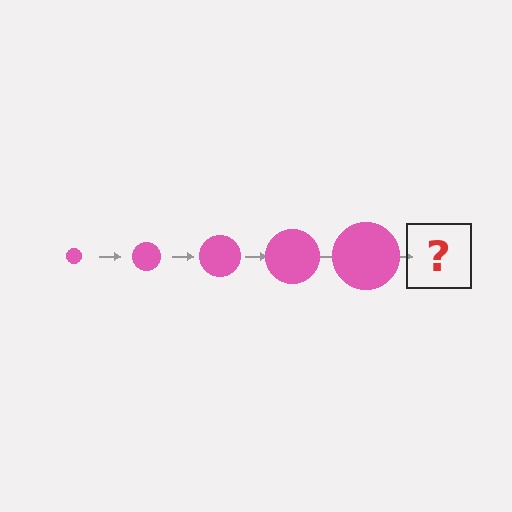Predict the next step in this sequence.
The next step is a pink circle, larger than the previous one.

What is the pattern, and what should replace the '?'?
The pattern is that the circle gets progressively larger each step. The '?' should be a pink circle, larger than the previous one.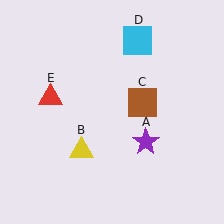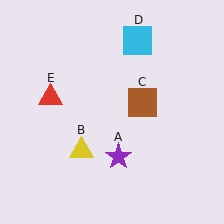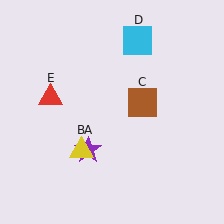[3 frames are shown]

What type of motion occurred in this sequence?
The purple star (object A) rotated clockwise around the center of the scene.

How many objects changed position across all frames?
1 object changed position: purple star (object A).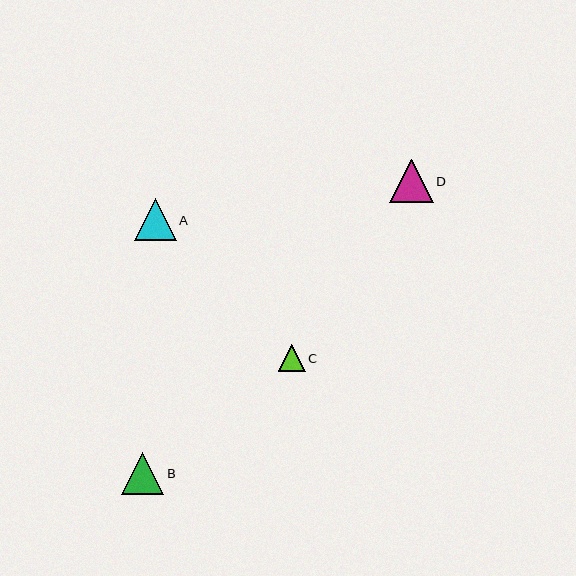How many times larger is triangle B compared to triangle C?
Triangle B is approximately 1.6 times the size of triangle C.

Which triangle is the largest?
Triangle D is the largest with a size of approximately 44 pixels.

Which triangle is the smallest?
Triangle C is the smallest with a size of approximately 27 pixels.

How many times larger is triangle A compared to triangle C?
Triangle A is approximately 1.6 times the size of triangle C.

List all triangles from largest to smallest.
From largest to smallest: D, B, A, C.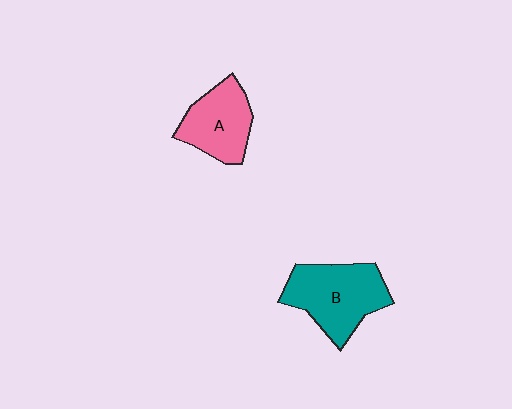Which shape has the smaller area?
Shape A (pink).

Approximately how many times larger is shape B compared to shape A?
Approximately 1.3 times.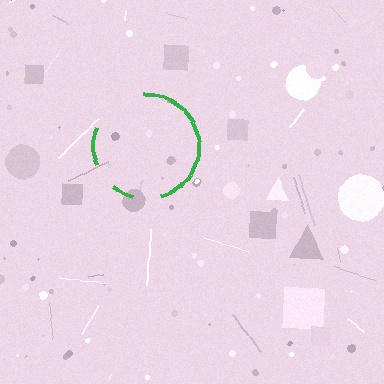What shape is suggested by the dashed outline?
The dashed outline suggests a circle.